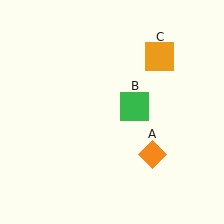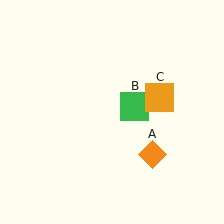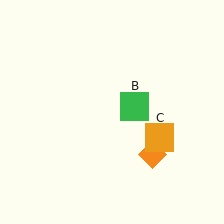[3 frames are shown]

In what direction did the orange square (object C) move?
The orange square (object C) moved down.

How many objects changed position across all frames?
1 object changed position: orange square (object C).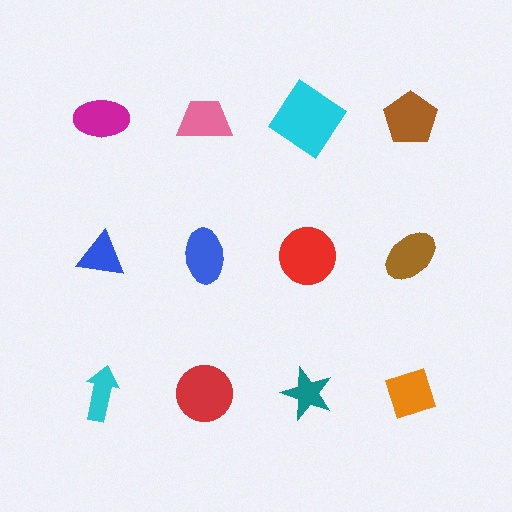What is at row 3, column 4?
An orange diamond.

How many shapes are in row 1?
4 shapes.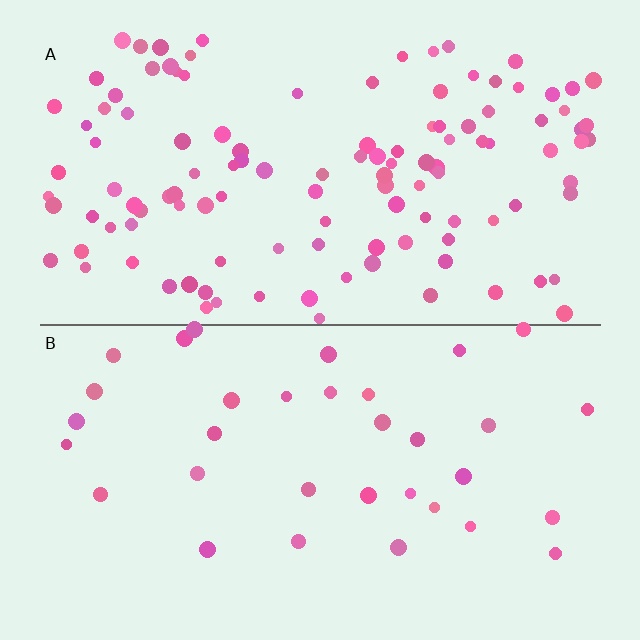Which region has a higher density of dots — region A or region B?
A (the top).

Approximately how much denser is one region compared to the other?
Approximately 3.5× — region A over region B.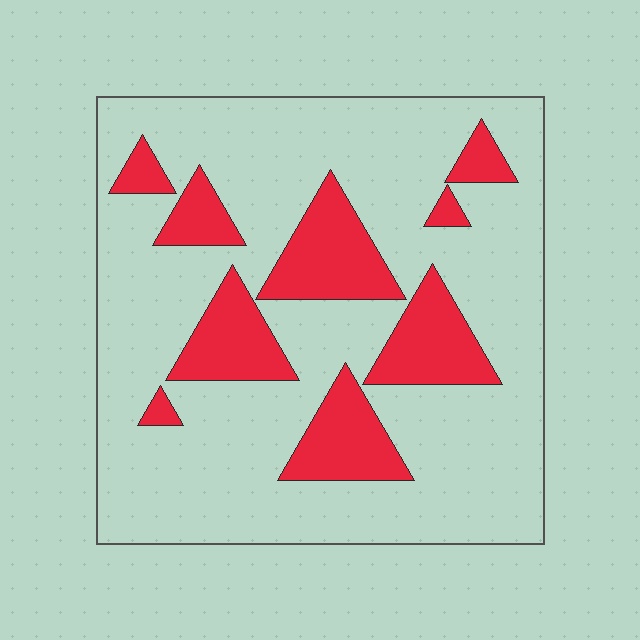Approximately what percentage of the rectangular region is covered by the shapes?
Approximately 25%.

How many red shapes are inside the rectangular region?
9.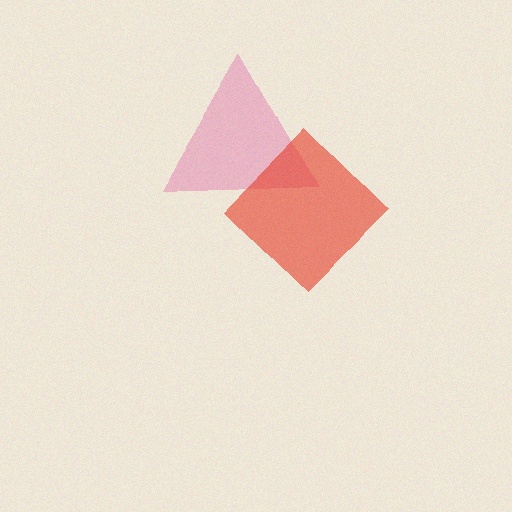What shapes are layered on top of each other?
The layered shapes are: a pink triangle, a red diamond.